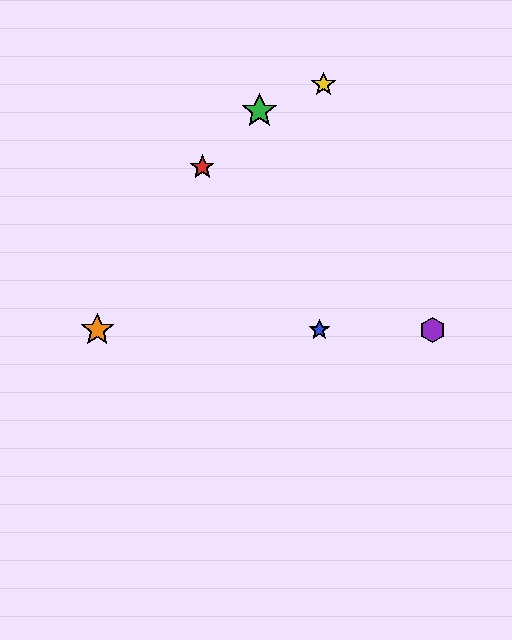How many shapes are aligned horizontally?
3 shapes (the blue star, the purple hexagon, the orange star) are aligned horizontally.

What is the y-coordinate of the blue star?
The blue star is at y≈330.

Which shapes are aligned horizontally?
The blue star, the purple hexagon, the orange star are aligned horizontally.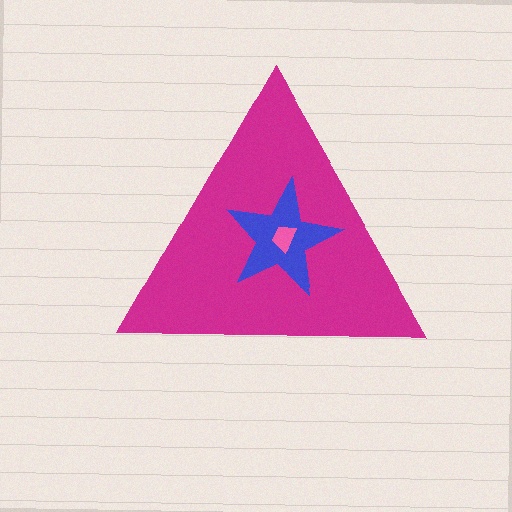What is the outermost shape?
The magenta triangle.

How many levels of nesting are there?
3.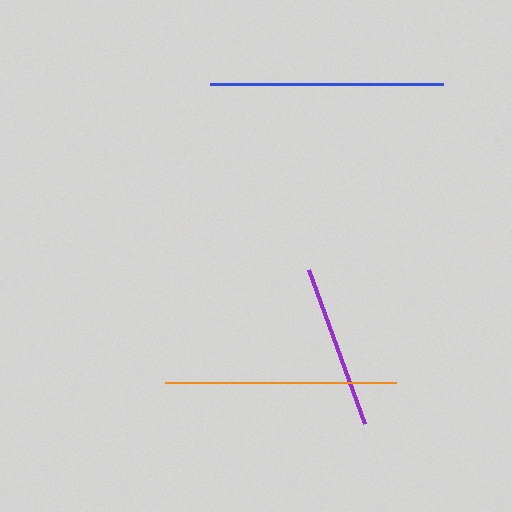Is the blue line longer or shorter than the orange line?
The blue line is longer than the orange line.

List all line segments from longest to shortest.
From longest to shortest: blue, orange, purple.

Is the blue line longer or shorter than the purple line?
The blue line is longer than the purple line.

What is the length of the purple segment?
The purple segment is approximately 163 pixels long.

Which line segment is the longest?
The blue line is the longest at approximately 233 pixels.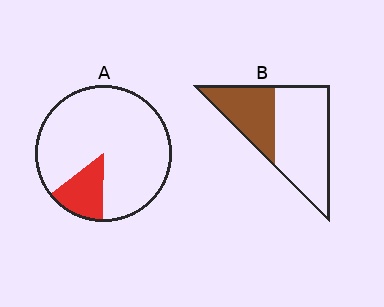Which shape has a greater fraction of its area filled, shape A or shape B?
Shape B.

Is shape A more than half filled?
No.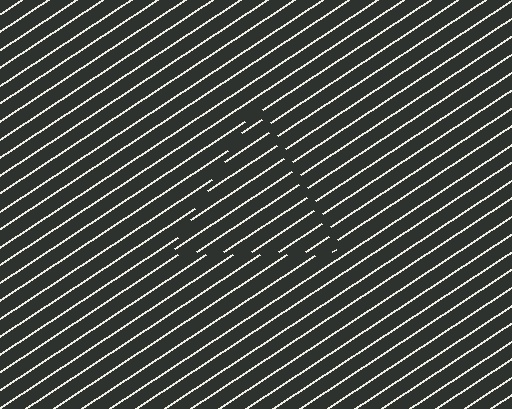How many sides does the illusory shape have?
3 sides — the line-ends trace a triangle.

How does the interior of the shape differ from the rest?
The interior of the shape contains the same grating, shifted by half a period — the contour is defined by the phase discontinuity where line-ends from the inner and outer gratings abut.